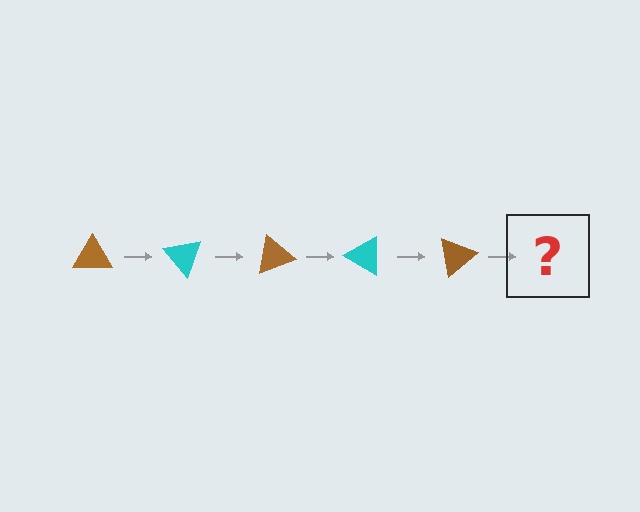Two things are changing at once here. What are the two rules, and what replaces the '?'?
The two rules are that it rotates 50 degrees each step and the color cycles through brown and cyan. The '?' should be a cyan triangle, rotated 250 degrees from the start.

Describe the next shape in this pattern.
It should be a cyan triangle, rotated 250 degrees from the start.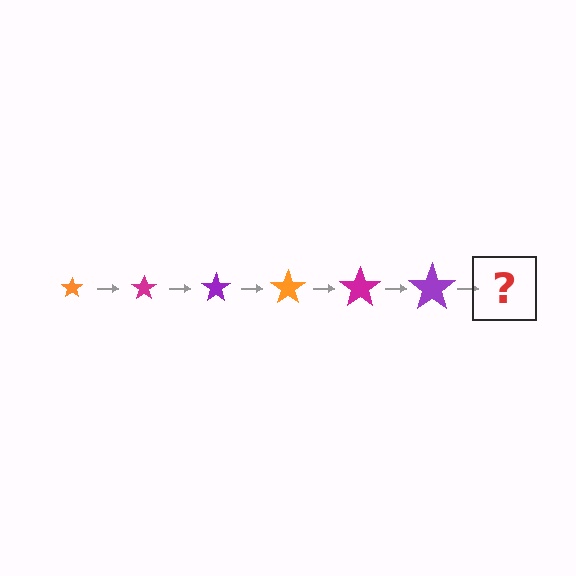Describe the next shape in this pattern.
It should be an orange star, larger than the previous one.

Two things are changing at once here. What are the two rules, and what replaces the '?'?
The two rules are that the star grows larger each step and the color cycles through orange, magenta, and purple. The '?' should be an orange star, larger than the previous one.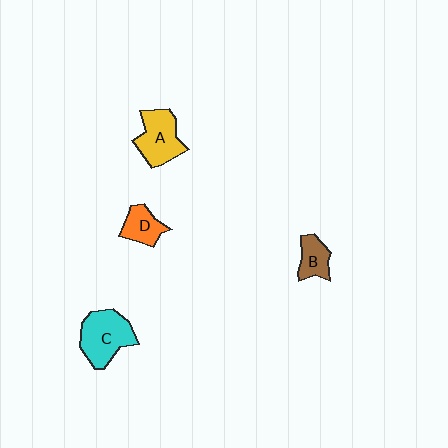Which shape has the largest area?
Shape C (cyan).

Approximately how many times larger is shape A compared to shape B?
Approximately 1.7 times.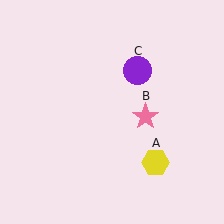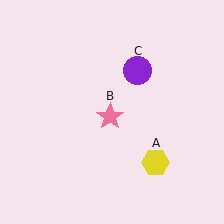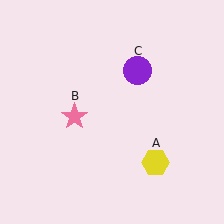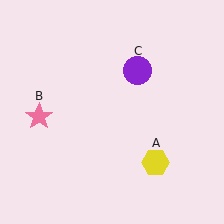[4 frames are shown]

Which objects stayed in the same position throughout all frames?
Yellow hexagon (object A) and purple circle (object C) remained stationary.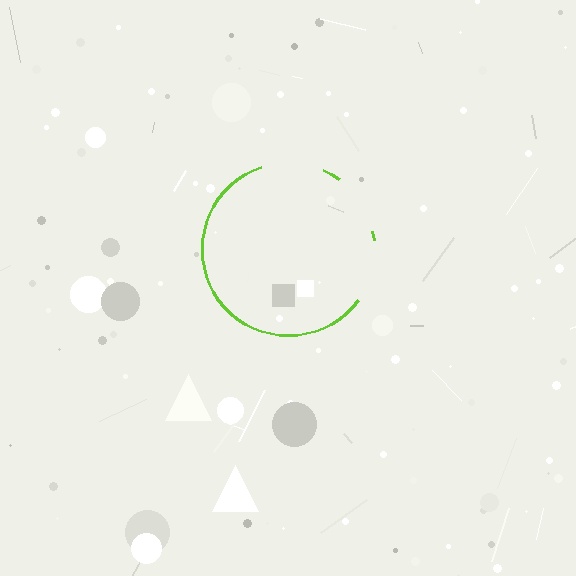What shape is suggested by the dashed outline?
The dashed outline suggests a circle.